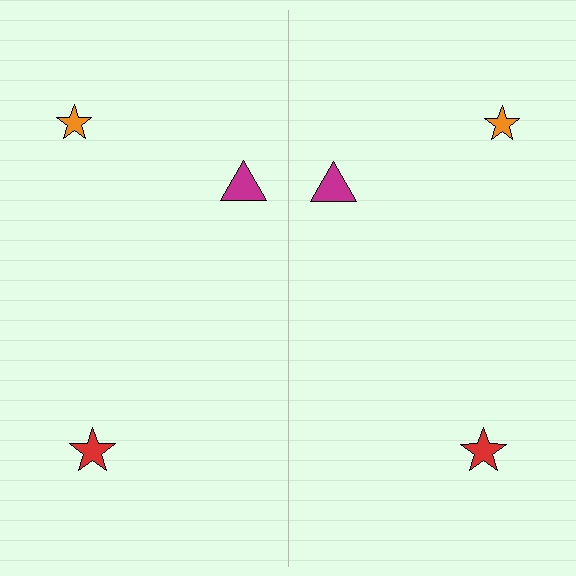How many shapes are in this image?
There are 6 shapes in this image.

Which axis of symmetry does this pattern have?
The pattern has a vertical axis of symmetry running through the center of the image.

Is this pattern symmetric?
Yes, this pattern has bilateral (reflection) symmetry.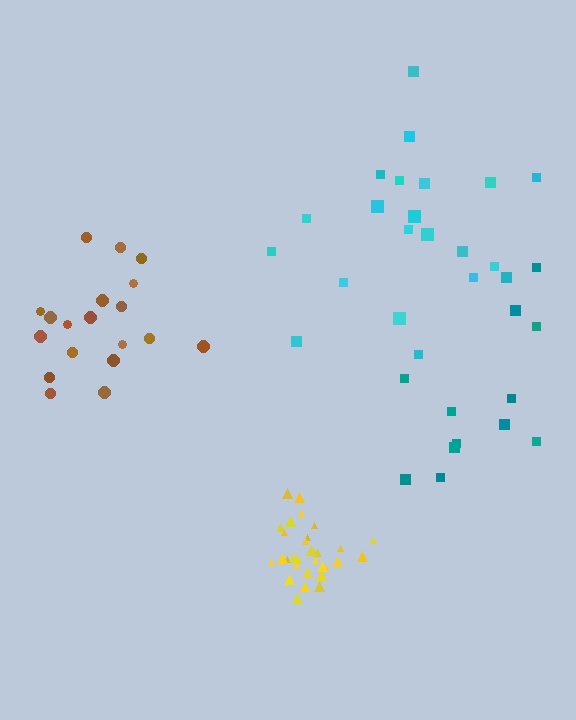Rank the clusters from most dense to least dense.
yellow, brown, cyan, teal.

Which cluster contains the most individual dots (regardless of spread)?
Yellow (31).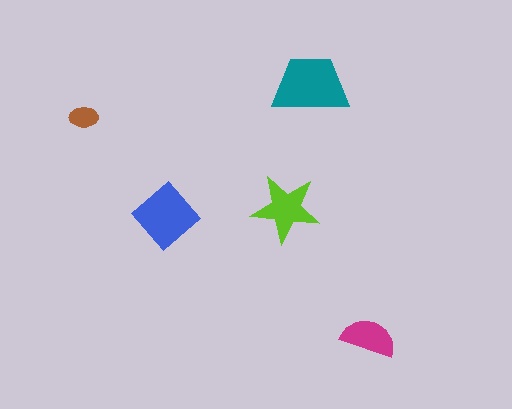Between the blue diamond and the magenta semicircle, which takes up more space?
The blue diamond.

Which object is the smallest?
The brown ellipse.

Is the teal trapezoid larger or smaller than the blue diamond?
Larger.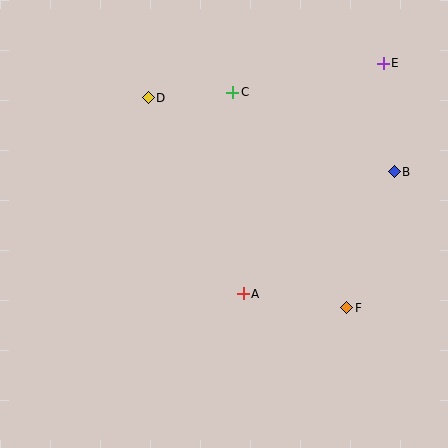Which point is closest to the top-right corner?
Point E is closest to the top-right corner.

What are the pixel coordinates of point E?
Point E is at (383, 63).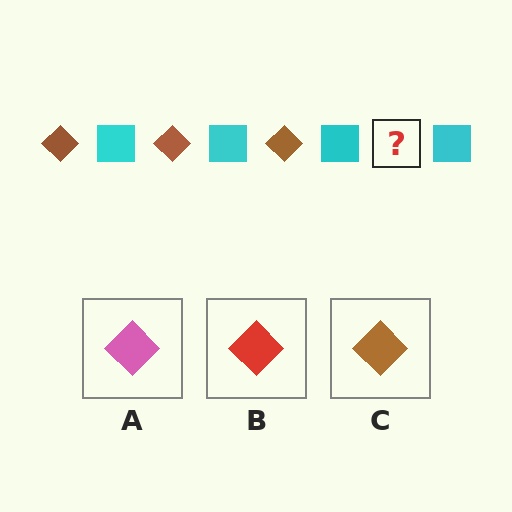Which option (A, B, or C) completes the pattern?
C.